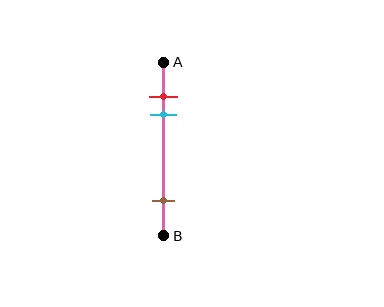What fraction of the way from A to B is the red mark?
The red mark is approximately 20% (0.2) of the way from A to B.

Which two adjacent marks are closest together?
The red and cyan marks are the closest adjacent pair.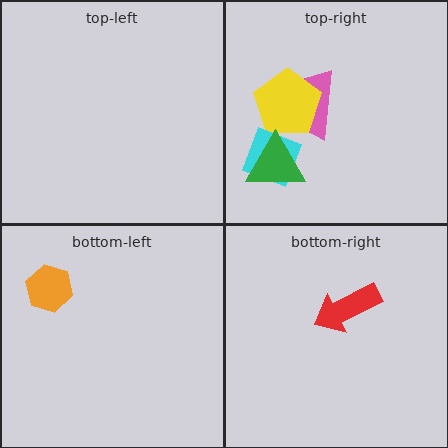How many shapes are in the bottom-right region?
1.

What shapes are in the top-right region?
The pink trapezoid, the yellow pentagon, the cyan diamond, the green triangle.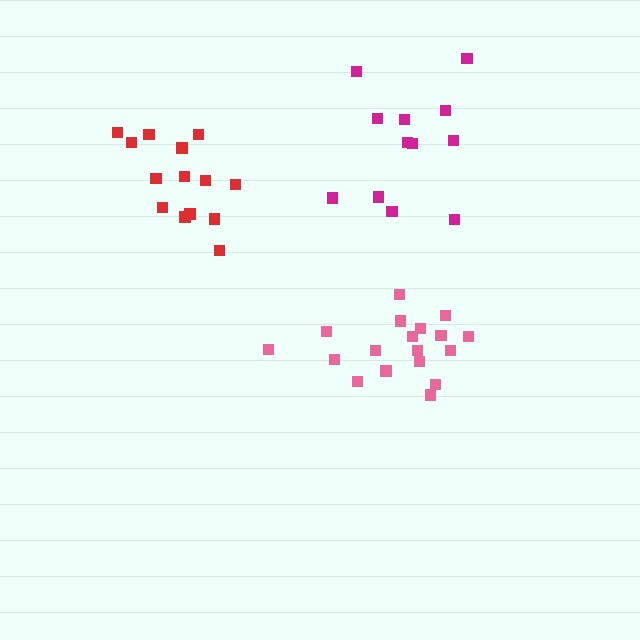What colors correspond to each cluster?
The clusters are colored: magenta, red, pink.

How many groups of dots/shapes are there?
There are 3 groups.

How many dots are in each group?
Group 1: 12 dots, Group 2: 14 dots, Group 3: 18 dots (44 total).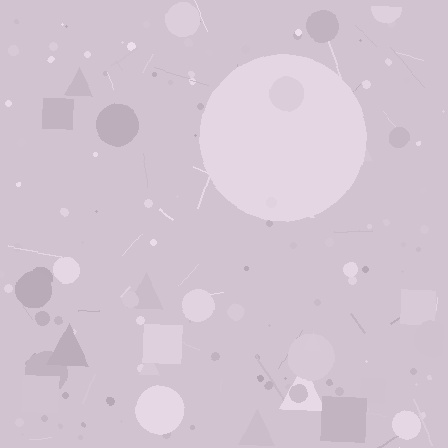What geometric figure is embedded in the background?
A circle is embedded in the background.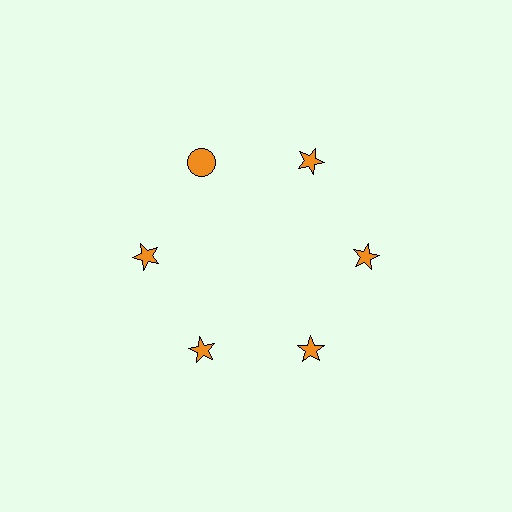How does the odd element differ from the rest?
It has a different shape: circle instead of star.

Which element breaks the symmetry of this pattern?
The orange circle at roughly the 11 o'clock position breaks the symmetry. All other shapes are orange stars.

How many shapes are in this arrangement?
There are 6 shapes arranged in a ring pattern.